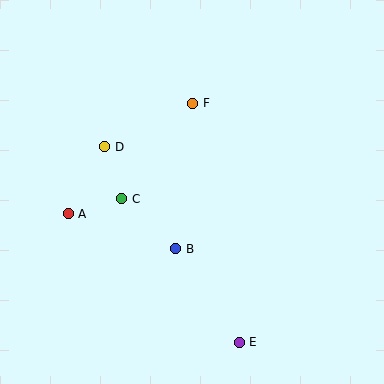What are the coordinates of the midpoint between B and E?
The midpoint between B and E is at (207, 296).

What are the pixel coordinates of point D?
Point D is at (105, 147).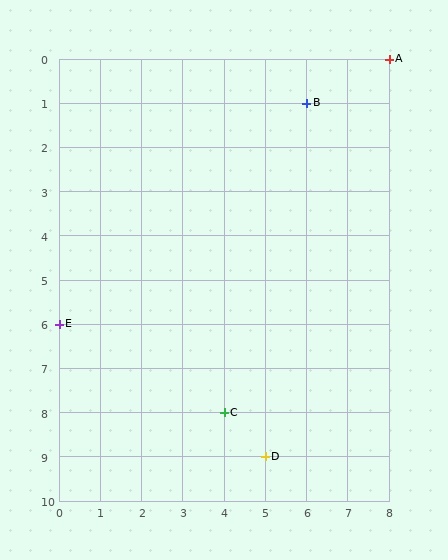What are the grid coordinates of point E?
Point E is at grid coordinates (0, 6).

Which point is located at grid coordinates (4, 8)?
Point C is at (4, 8).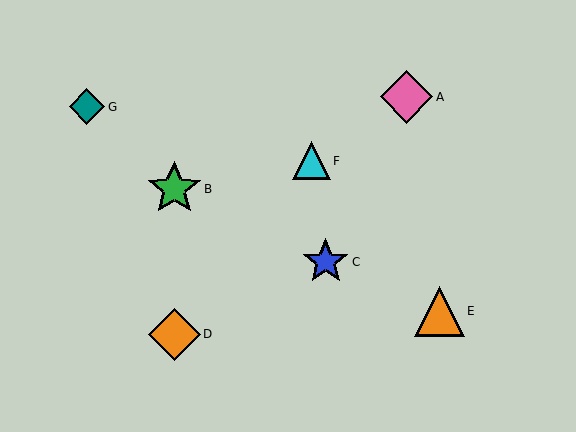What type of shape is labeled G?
Shape G is a teal diamond.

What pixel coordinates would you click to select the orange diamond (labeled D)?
Click at (175, 334) to select the orange diamond D.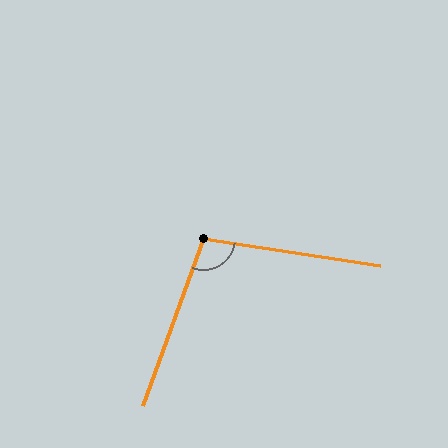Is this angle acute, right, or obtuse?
It is obtuse.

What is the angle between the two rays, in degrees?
Approximately 101 degrees.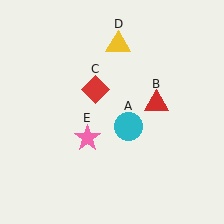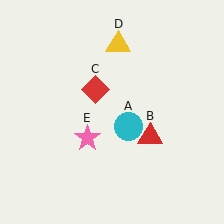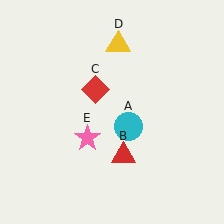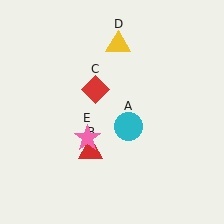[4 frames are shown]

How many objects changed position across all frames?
1 object changed position: red triangle (object B).